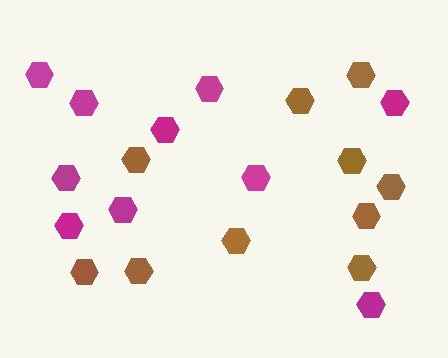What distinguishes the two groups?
There are 2 groups: one group of magenta hexagons (10) and one group of brown hexagons (10).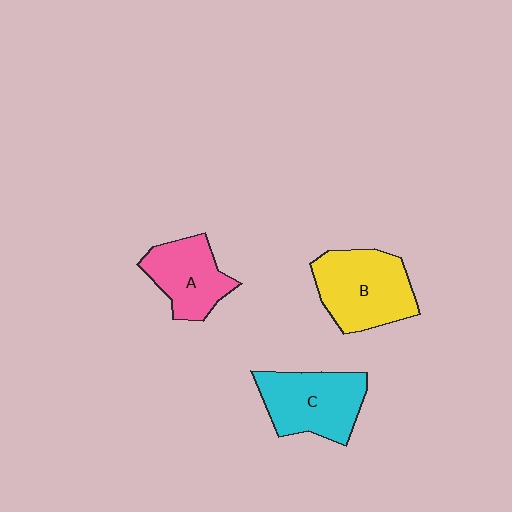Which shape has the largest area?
Shape B (yellow).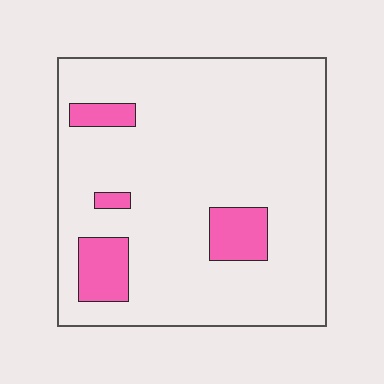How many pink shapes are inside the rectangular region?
4.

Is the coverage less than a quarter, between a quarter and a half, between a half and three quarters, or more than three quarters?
Less than a quarter.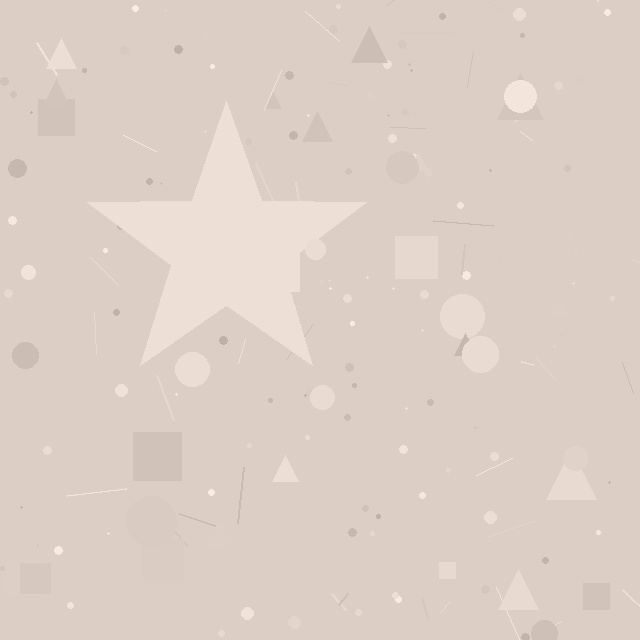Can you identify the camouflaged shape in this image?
The camouflaged shape is a star.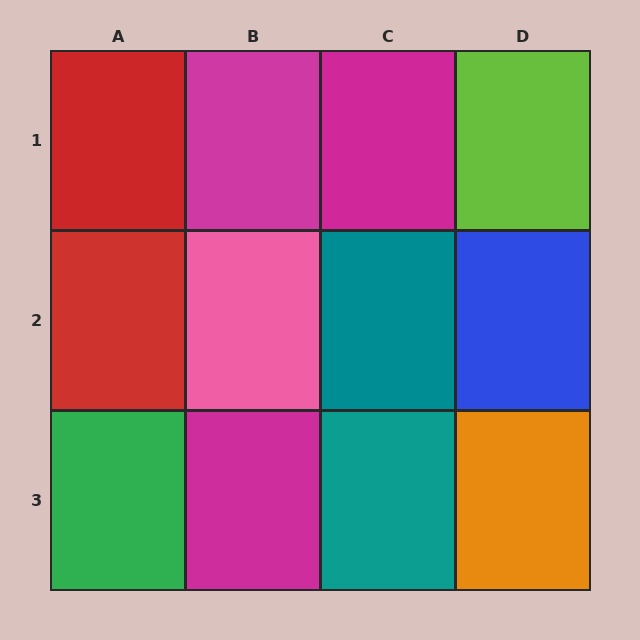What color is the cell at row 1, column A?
Red.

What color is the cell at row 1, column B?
Magenta.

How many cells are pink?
1 cell is pink.